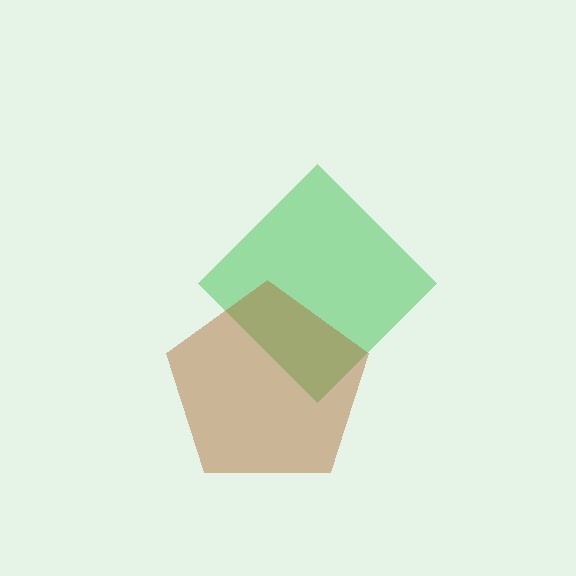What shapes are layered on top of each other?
The layered shapes are: a green diamond, a brown pentagon.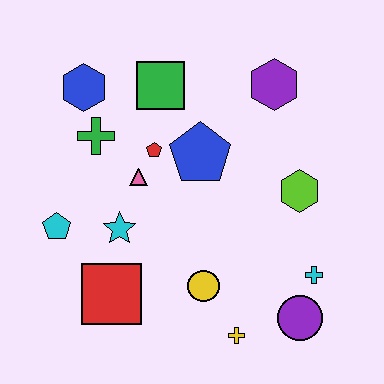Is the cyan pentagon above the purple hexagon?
No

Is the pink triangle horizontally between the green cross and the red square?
No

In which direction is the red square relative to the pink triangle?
The red square is below the pink triangle.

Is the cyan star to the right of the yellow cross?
No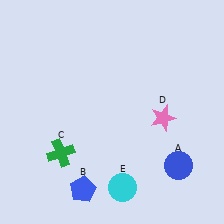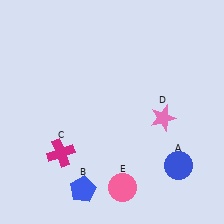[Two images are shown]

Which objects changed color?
C changed from green to magenta. E changed from cyan to pink.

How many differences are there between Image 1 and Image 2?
There are 2 differences between the two images.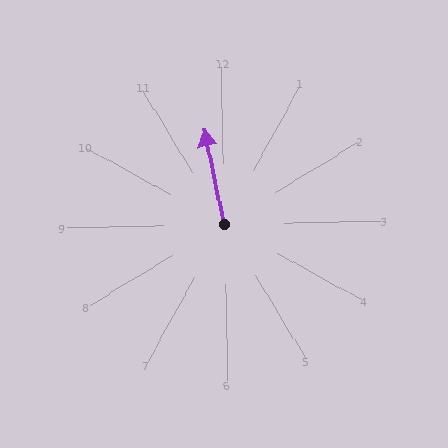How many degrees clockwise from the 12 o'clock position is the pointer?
Approximately 349 degrees.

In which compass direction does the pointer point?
North.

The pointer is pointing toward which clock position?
Roughly 12 o'clock.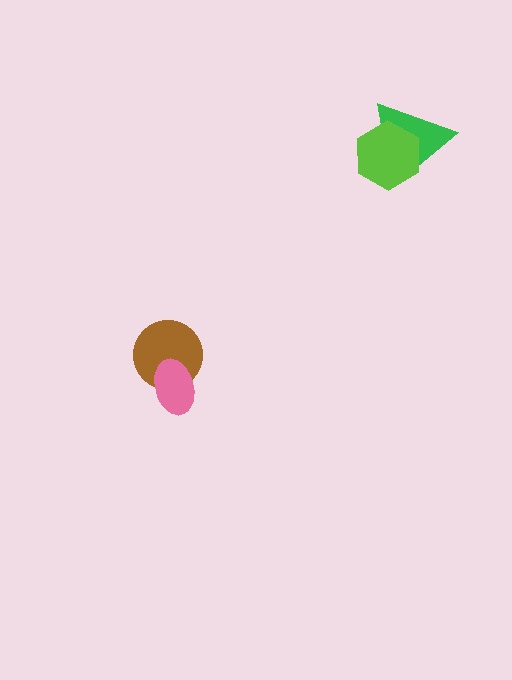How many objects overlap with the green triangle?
1 object overlaps with the green triangle.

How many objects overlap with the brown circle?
1 object overlaps with the brown circle.